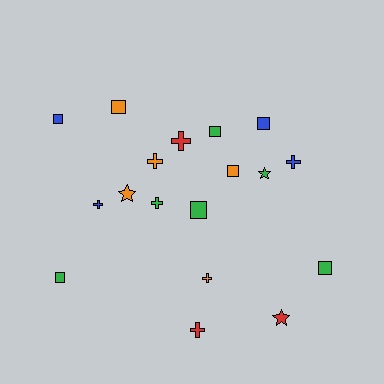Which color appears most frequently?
Green, with 6 objects.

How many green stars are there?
There is 1 green star.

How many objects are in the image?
There are 18 objects.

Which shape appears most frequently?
Square, with 8 objects.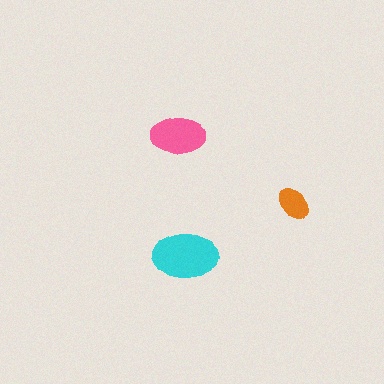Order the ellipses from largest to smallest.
the cyan one, the pink one, the orange one.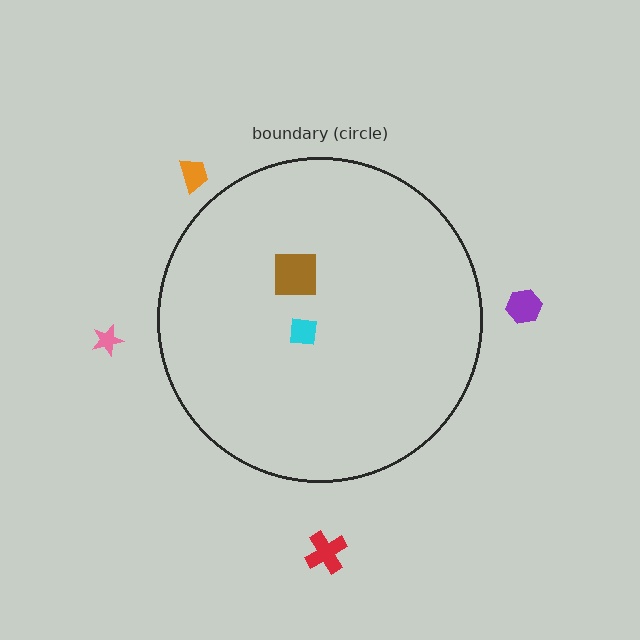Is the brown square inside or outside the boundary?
Inside.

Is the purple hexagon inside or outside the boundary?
Outside.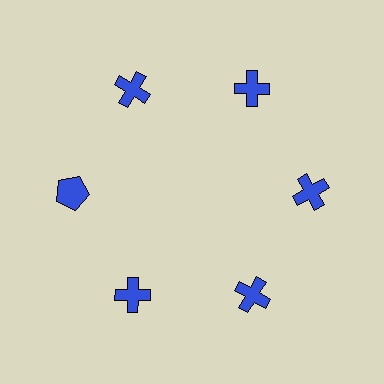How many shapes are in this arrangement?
There are 6 shapes arranged in a ring pattern.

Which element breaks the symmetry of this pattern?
The blue pentagon at roughly the 9 o'clock position breaks the symmetry. All other shapes are blue crosses.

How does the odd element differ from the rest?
It has a different shape: pentagon instead of cross.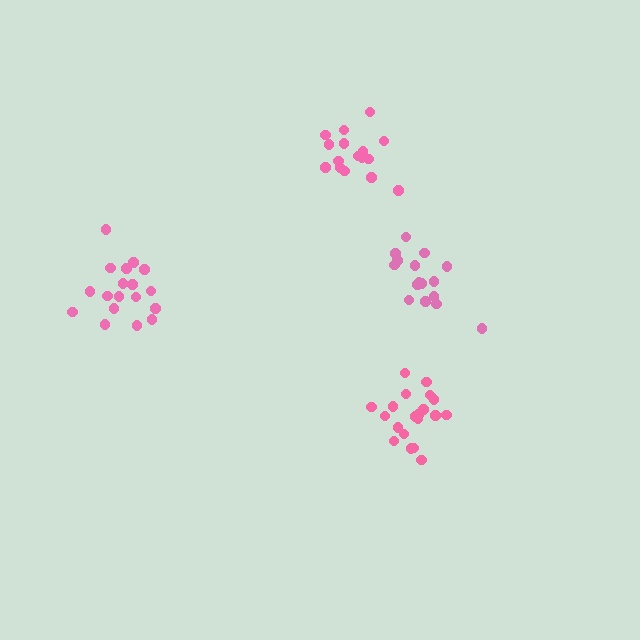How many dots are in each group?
Group 1: 16 dots, Group 2: 18 dots, Group 3: 21 dots, Group 4: 18 dots (73 total).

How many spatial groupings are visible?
There are 4 spatial groupings.